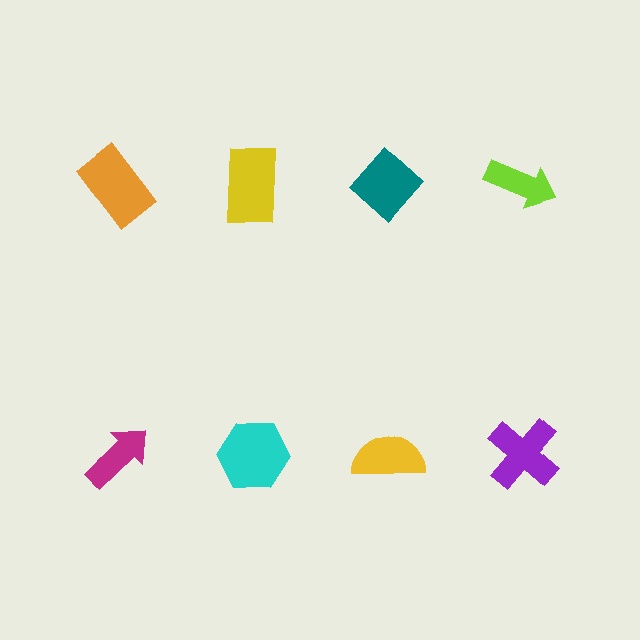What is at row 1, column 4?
A lime arrow.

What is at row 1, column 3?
A teal diamond.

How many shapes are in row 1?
4 shapes.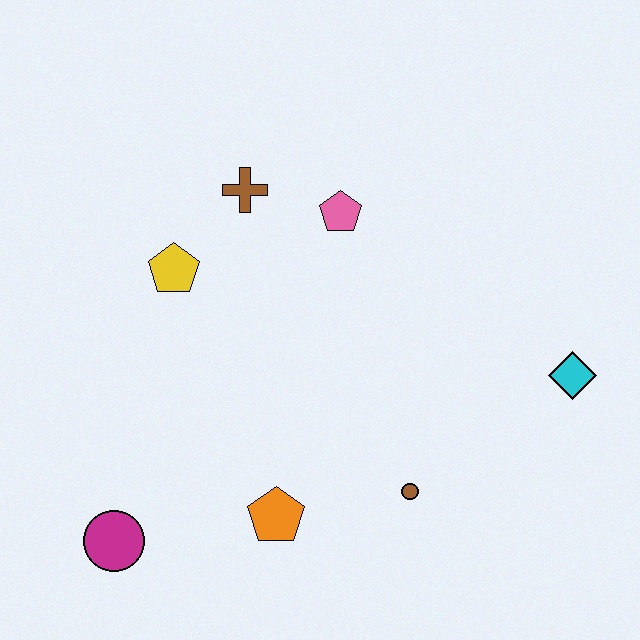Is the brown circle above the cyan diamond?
No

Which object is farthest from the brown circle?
The brown cross is farthest from the brown circle.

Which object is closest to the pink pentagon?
The brown cross is closest to the pink pentagon.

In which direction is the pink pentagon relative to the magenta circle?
The pink pentagon is above the magenta circle.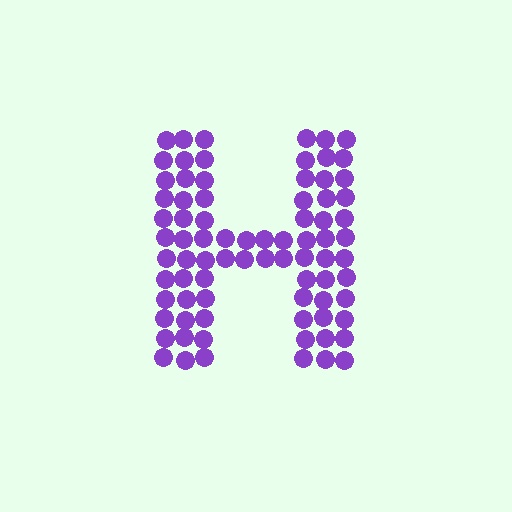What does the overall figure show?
The overall figure shows the letter H.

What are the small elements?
The small elements are circles.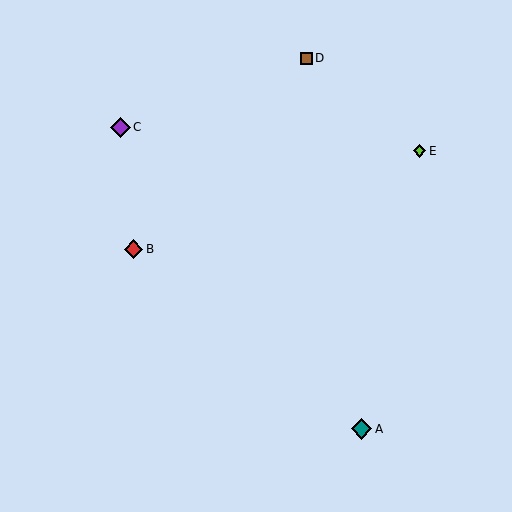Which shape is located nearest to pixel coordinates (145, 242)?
The red diamond (labeled B) at (133, 249) is nearest to that location.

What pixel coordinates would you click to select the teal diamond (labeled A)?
Click at (362, 429) to select the teal diamond A.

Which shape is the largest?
The teal diamond (labeled A) is the largest.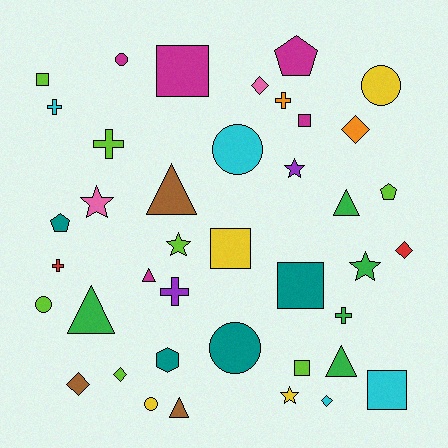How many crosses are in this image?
There are 6 crosses.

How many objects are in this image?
There are 40 objects.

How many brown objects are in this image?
There are 3 brown objects.